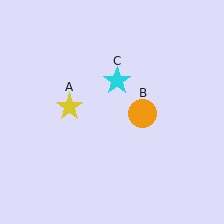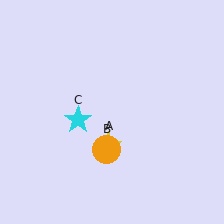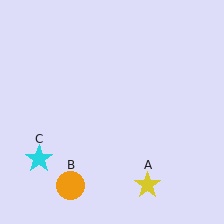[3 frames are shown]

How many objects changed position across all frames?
3 objects changed position: yellow star (object A), orange circle (object B), cyan star (object C).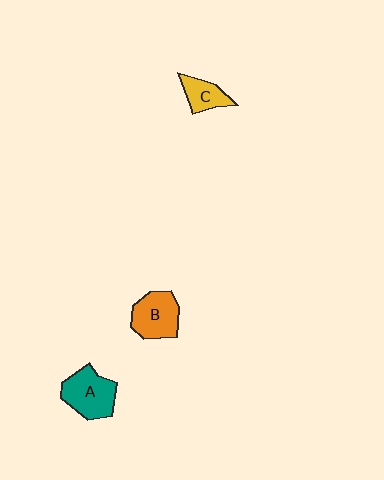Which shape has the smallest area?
Shape C (yellow).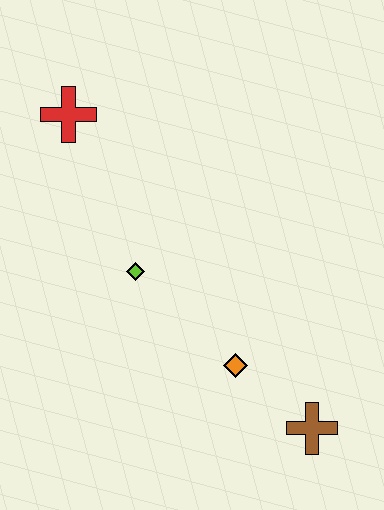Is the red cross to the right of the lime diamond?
No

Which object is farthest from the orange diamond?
The red cross is farthest from the orange diamond.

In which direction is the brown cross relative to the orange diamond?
The brown cross is to the right of the orange diamond.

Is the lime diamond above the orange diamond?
Yes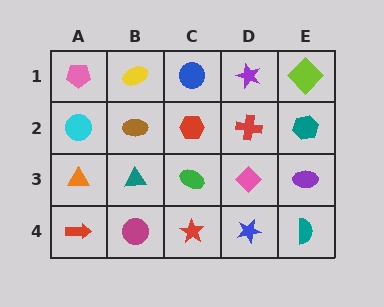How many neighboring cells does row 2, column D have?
4.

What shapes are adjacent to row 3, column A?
A cyan circle (row 2, column A), a red arrow (row 4, column A), a teal triangle (row 3, column B).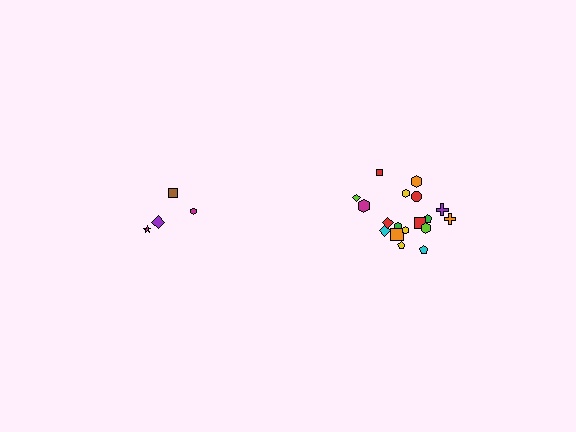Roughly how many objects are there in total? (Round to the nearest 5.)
Roughly 20 objects in total.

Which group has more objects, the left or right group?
The right group.